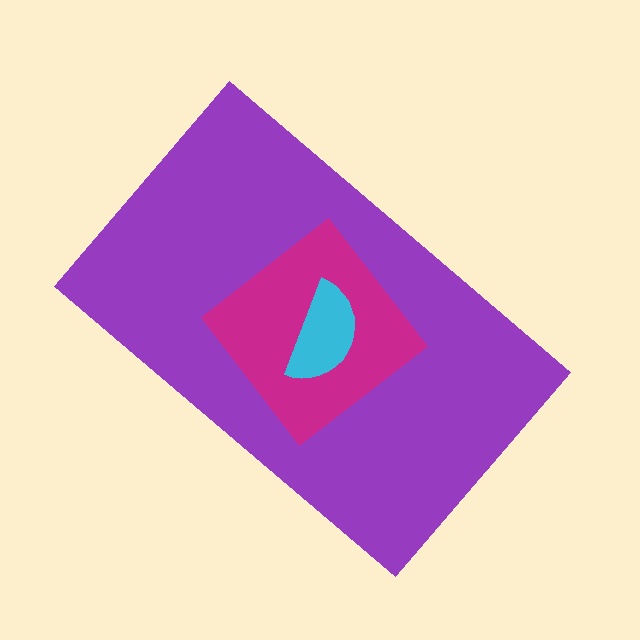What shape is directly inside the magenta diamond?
The cyan semicircle.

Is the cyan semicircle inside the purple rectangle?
Yes.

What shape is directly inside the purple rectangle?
The magenta diamond.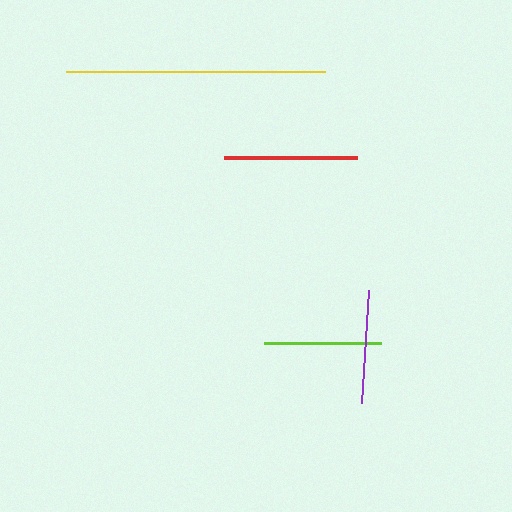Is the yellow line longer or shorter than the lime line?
The yellow line is longer than the lime line.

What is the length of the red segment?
The red segment is approximately 133 pixels long.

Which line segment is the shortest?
The purple line is the shortest at approximately 113 pixels.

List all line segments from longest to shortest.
From longest to shortest: yellow, red, lime, purple.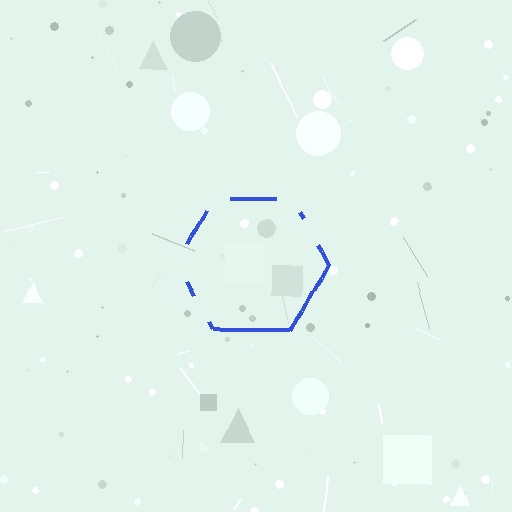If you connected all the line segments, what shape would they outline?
They would outline a hexagon.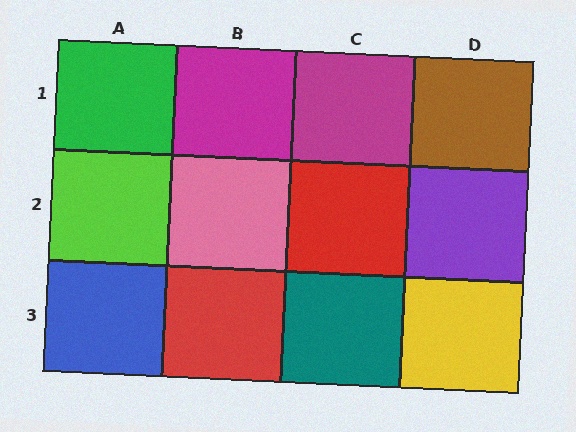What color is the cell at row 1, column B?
Magenta.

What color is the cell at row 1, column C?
Magenta.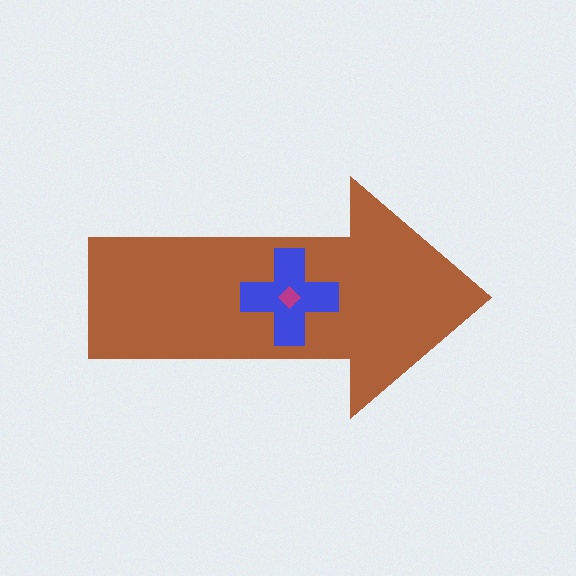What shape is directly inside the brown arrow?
The blue cross.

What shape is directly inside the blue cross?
The magenta diamond.